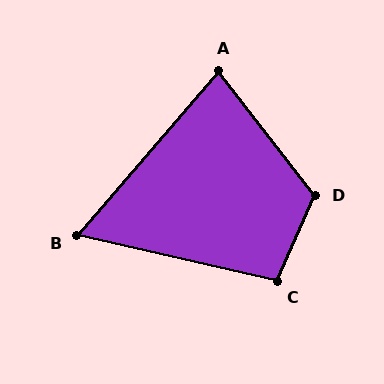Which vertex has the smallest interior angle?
B, at approximately 62 degrees.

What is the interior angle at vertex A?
Approximately 79 degrees (acute).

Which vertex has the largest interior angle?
D, at approximately 118 degrees.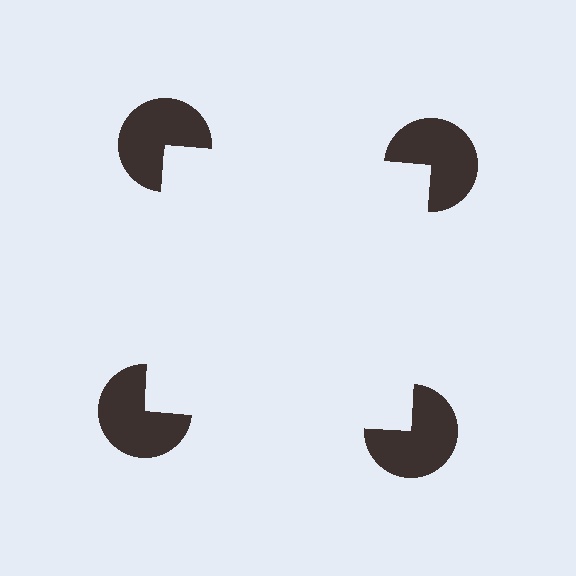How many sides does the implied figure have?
4 sides.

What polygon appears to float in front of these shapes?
An illusory square — its edges are inferred from the aligned wedge cuts in the pac-man discs, not physically drawn.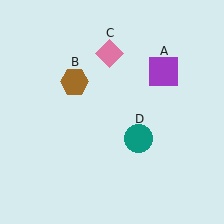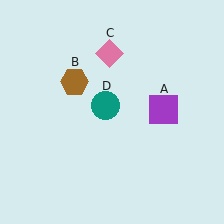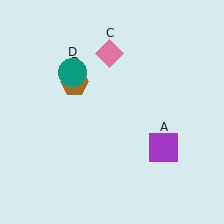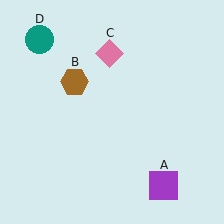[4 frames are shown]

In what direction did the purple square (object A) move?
The purple square (object A) moved down.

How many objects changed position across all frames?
2 objects changed position: purple square (object A), teal circle (object D).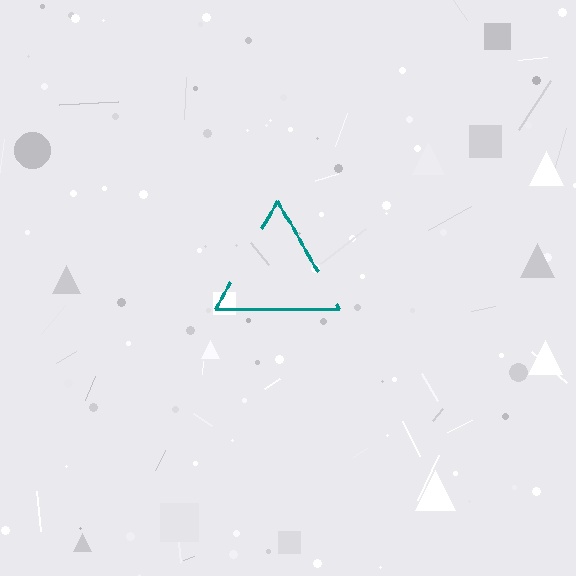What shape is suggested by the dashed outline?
The dashed outline suggests a triangle.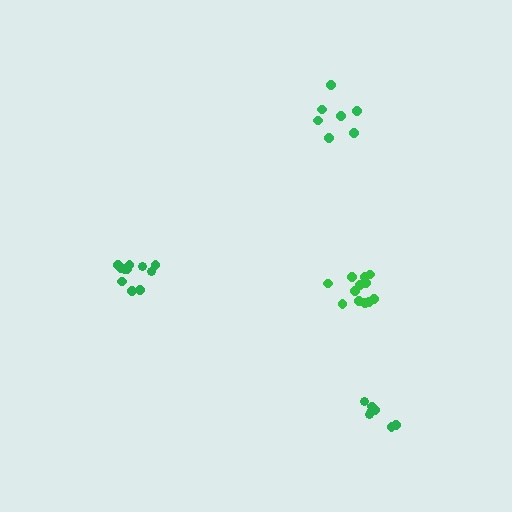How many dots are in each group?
Group 1: 7 dots, Group 2: 7 dots, Group 3: 11 dots, Group 4: 12 dots (37 total).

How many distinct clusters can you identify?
There are 4 distinct clusters.